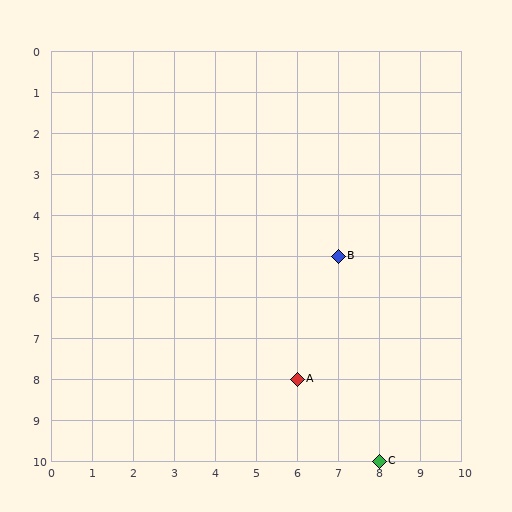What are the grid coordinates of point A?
Point A is at grid coordinates (6, 8).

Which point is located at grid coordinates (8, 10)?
Point C is at (8, 10).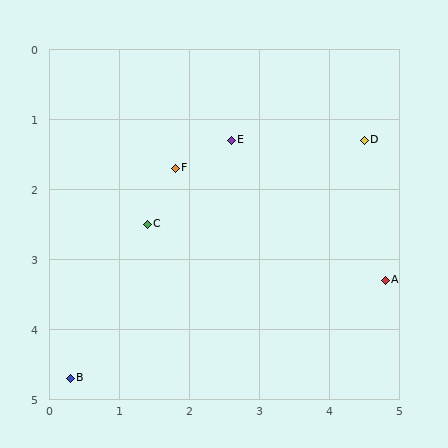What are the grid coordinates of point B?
Point B is at approximately (0.3, 4.7).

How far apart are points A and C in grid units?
Points A and C are about 3.5 grid units apart.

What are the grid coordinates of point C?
Point C is at approximately (1.4, 2.5).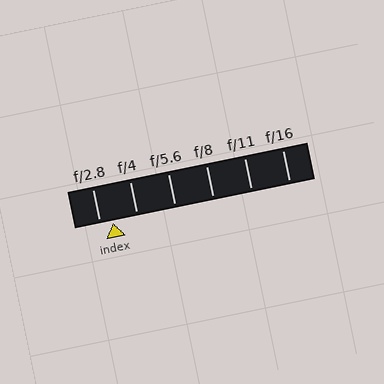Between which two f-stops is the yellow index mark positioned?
The index mark is between f/2.8 and f/4.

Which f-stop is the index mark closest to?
The index mark is closest to f/2.8.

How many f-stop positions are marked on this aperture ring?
There are 6 f-stop positions marked.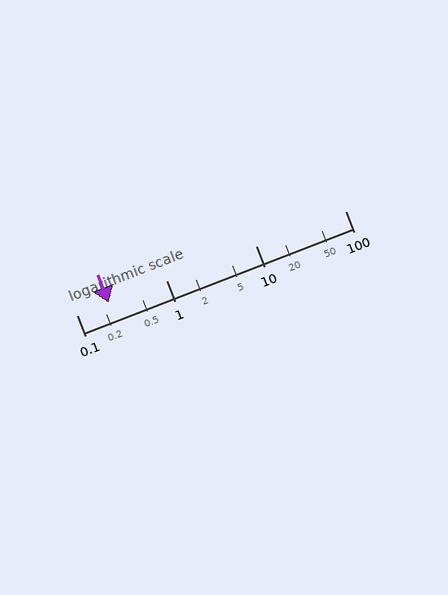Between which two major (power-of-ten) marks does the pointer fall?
The pointer is between 0.1 and 1.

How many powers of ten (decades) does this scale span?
The scale spans 3 decades, from 0.1 to 100.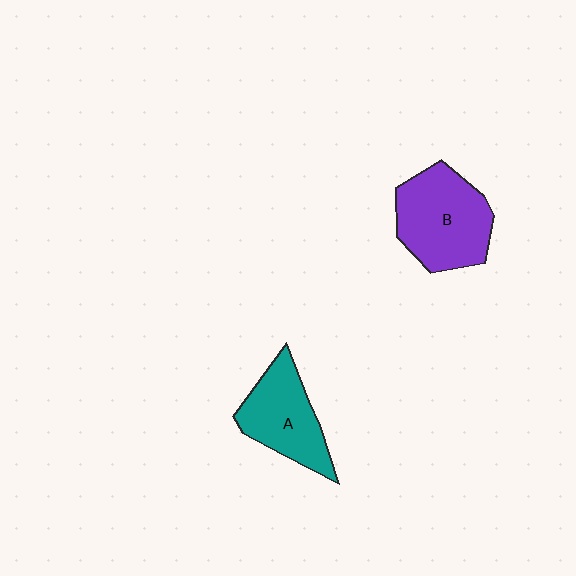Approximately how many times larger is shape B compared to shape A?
Approximately 1.2 times.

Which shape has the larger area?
Shape B (purple).